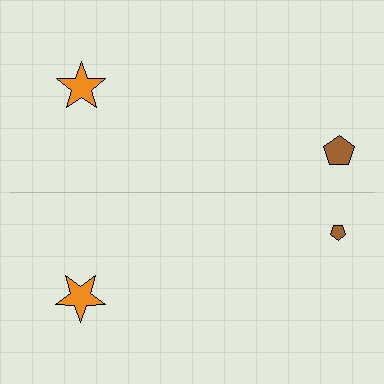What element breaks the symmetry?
The brown pentagon on the bottom side has a different size than its mirror counterpart.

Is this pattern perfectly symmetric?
No, the pattern is not perfectly symmetric. The brown pentagon on the bottom side has a different size than its mirror counterpart.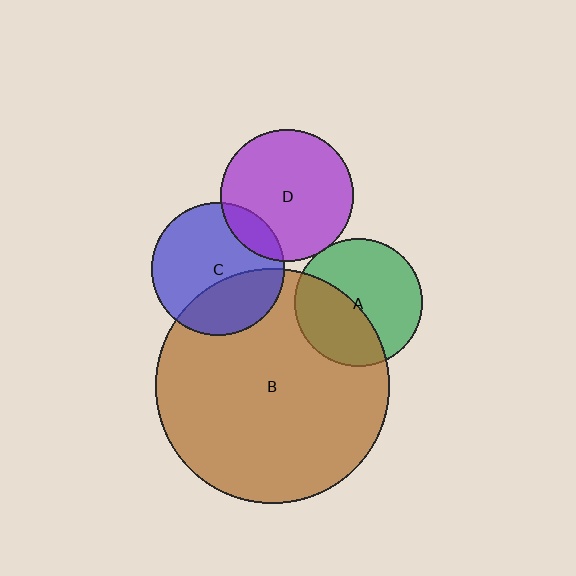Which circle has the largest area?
Circle B (brown).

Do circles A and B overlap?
Yes.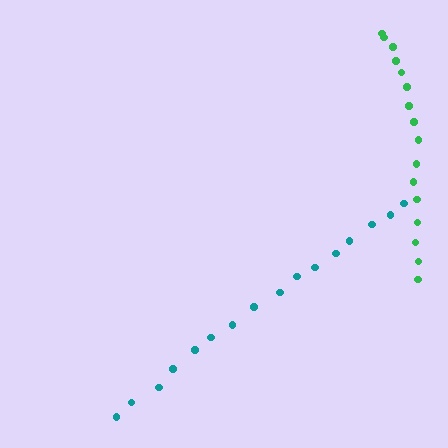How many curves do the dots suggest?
There are 2 distinct paths.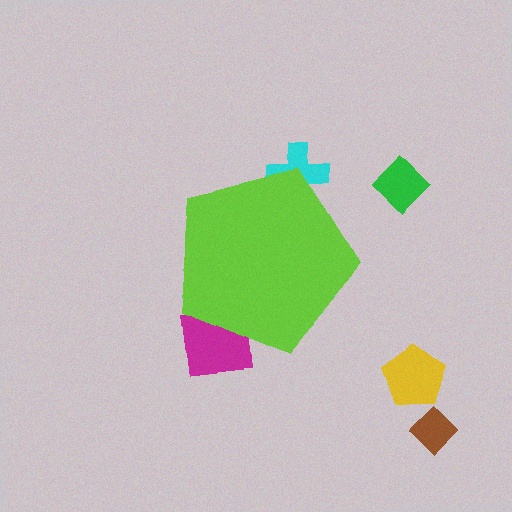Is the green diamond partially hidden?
No, the green diamond is fully visible.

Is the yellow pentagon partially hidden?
No, the yellow pentagon is fully visible.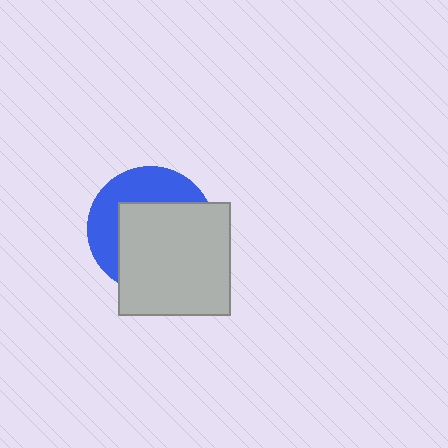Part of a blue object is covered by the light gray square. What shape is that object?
It is a circle.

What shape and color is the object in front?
The object in front is a light gray square.